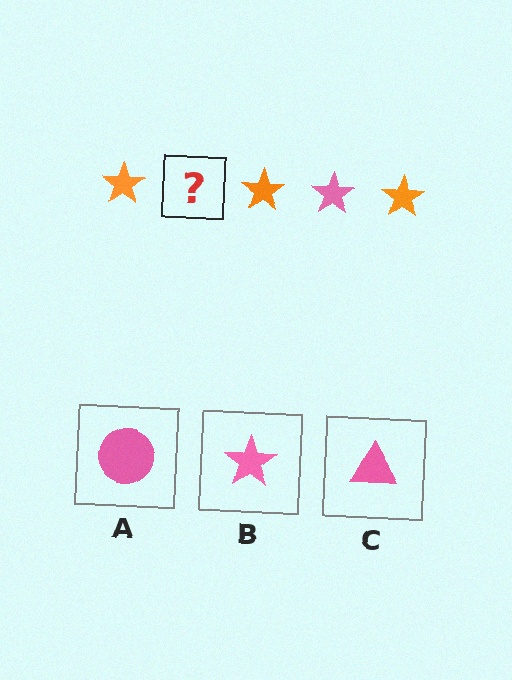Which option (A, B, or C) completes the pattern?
B.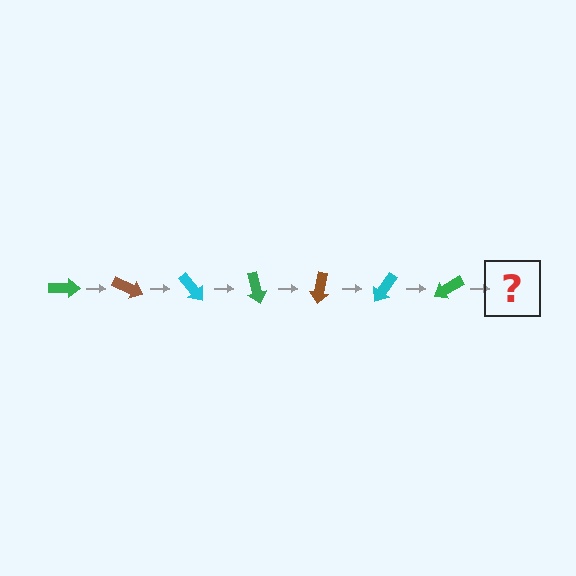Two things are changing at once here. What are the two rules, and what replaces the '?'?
The two rules are that it rotates 25 degrees each step and the color cycles through green, brown, and cyan. The '?' should be a brown arrow, rotated 175 degrees from the start.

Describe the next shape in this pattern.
It should be a brown arrow, rotated 175 degrees from the start.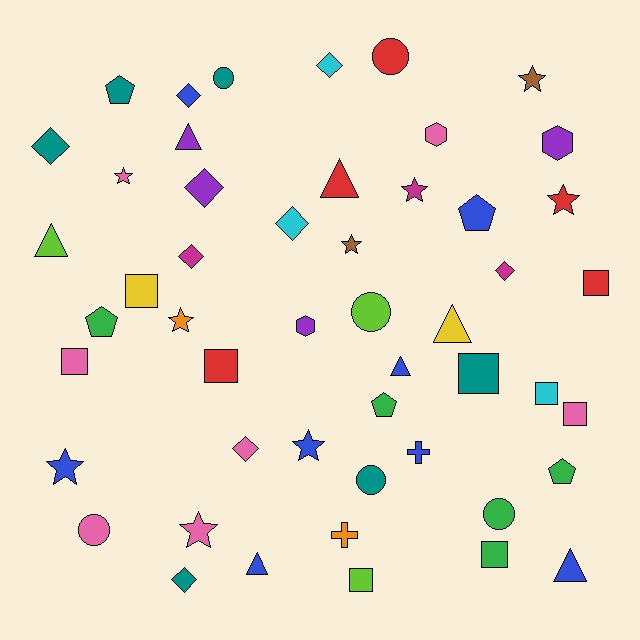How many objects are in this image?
There are 50 objects.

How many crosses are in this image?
There are 2 crosses.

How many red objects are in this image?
There are 5 red objects.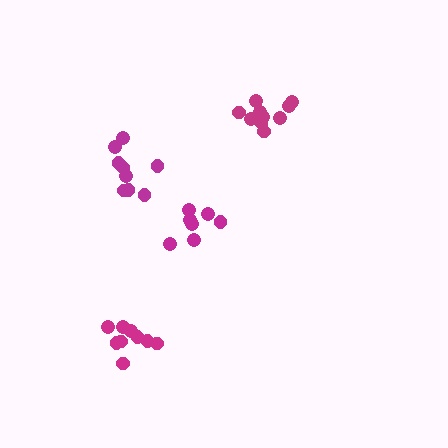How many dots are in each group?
Group 1: 9 dots, Group 2: 10 dots, Group 3: 9 dots, Group 4: 7 dots (35 total).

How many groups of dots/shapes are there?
There are 4 groups.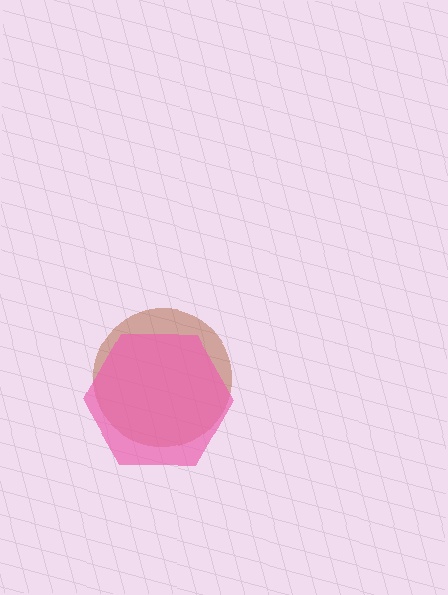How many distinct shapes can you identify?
There are 2 distinct shapes: a brown circle, a pink hexagon.